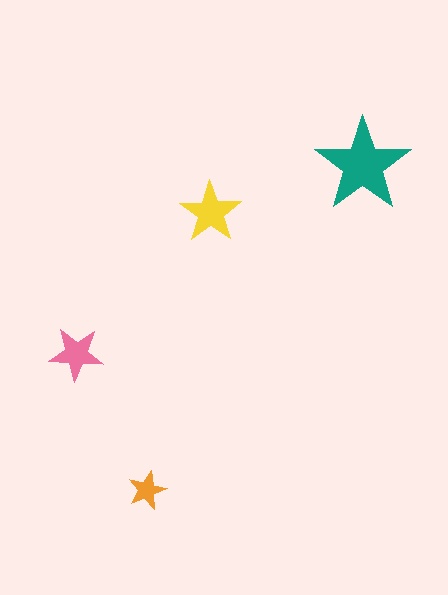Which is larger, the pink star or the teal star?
The teal one.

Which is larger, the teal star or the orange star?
The teal one.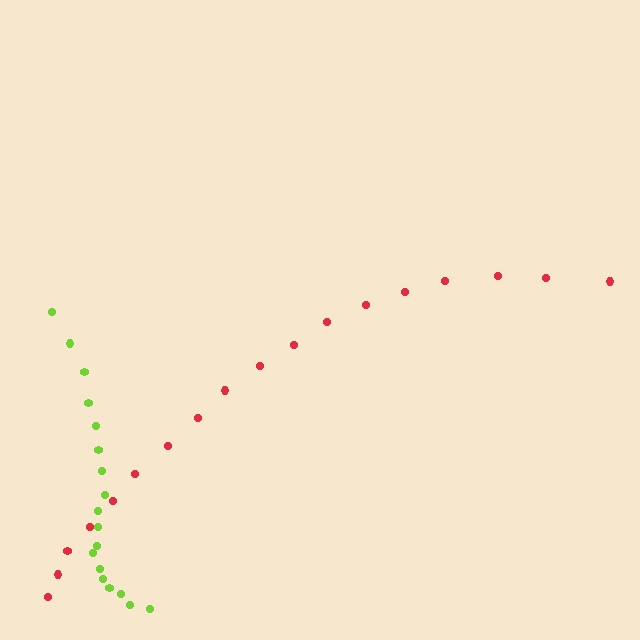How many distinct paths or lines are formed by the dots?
There are 2 distinct paths.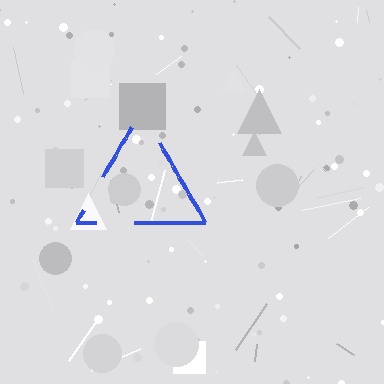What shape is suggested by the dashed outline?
The dashed outline suggests a triangle.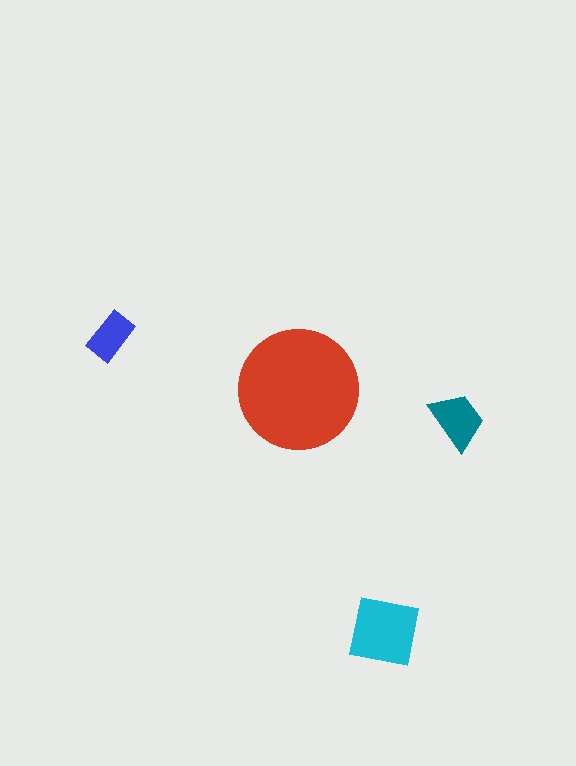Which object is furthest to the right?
The teal trapezoid is rightmost.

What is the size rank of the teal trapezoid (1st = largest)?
3rd.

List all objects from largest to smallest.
The red circle, the cyan square, the teal trapezoid, the blue rectangle.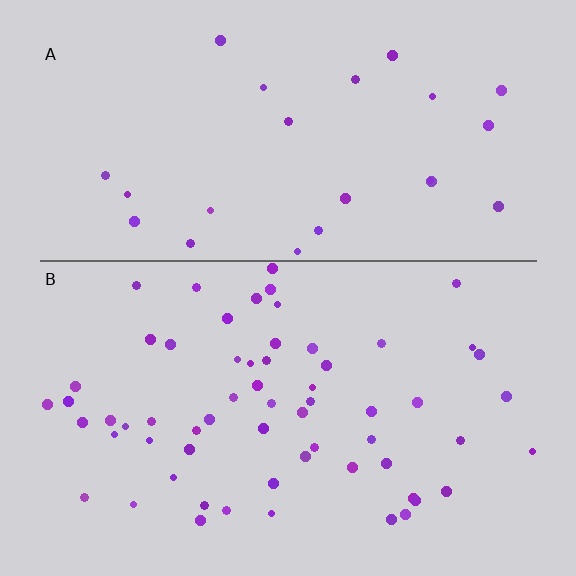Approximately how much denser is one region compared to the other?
Approximately 2.6× — region B over region A.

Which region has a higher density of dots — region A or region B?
B (the bottom).